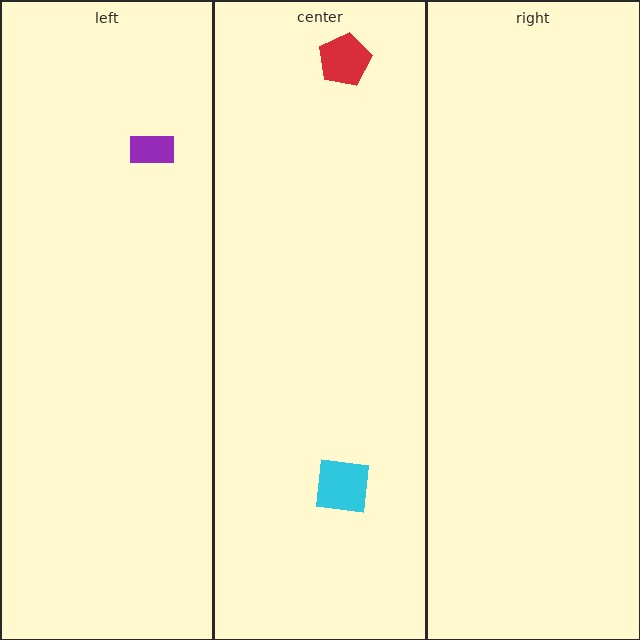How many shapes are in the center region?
2.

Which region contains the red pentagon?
The center region.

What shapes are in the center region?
The cyan square, the red pentagon.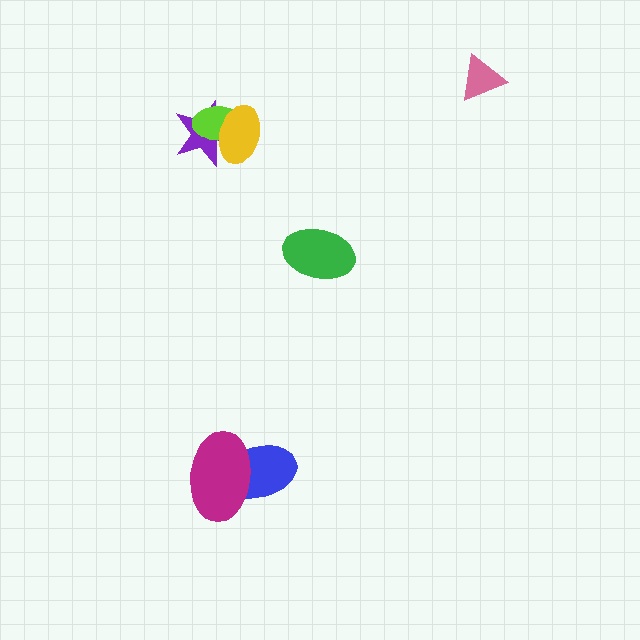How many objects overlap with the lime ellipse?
2 objects overlap with the lime ellipse.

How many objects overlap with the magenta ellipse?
1 object overlaps with the magenta ellipse.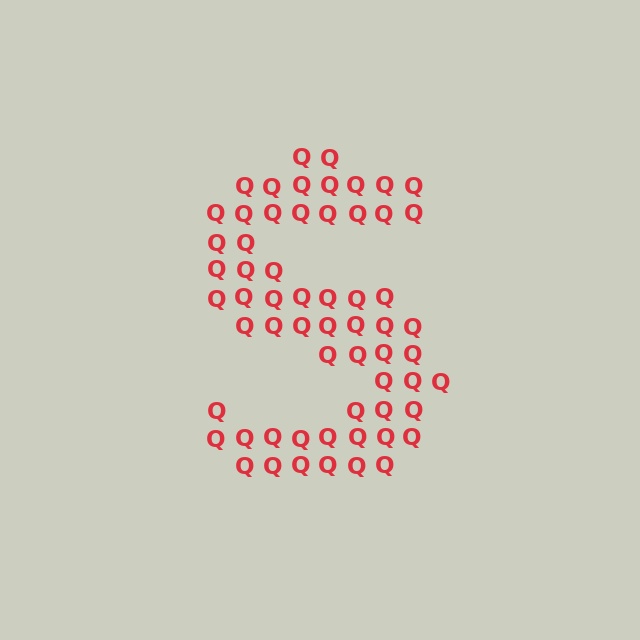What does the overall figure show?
The overall figure shows the letter S.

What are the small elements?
The small elements are letter Q's.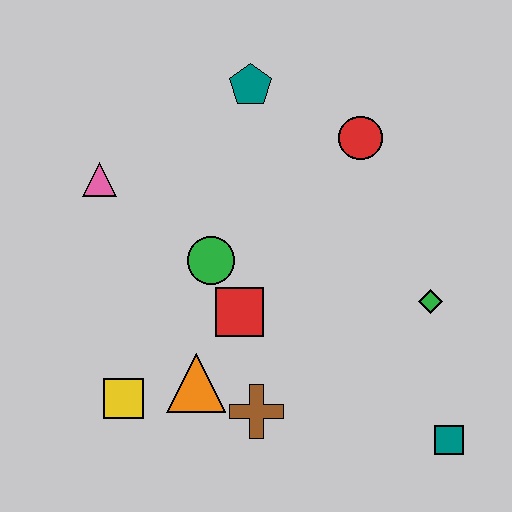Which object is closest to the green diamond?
The teal square is closest to the green diamond.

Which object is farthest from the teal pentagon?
The teal square is farthest from the teal pentagon.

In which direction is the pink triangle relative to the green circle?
The pink triangle is to the left of the green circle.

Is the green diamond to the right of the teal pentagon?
Yes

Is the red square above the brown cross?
Yes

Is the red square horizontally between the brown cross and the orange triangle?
Yes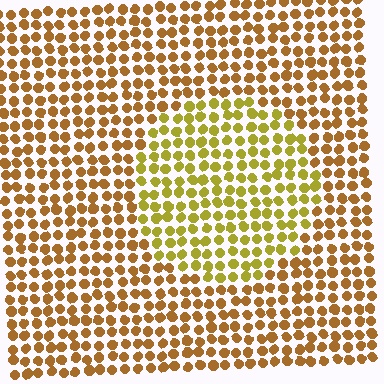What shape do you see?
I see a circle.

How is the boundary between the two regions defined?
The boundary is defined purely by a slight shift in hue (about 29 degrees). Spacing, size, and orientation are identical on both sides.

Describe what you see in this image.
The image is filled with small brown elements in a uniform arrangement. A circle-shaped region is visible where the elements are tinted to a slightly different hue, forming a subtle color boundary.